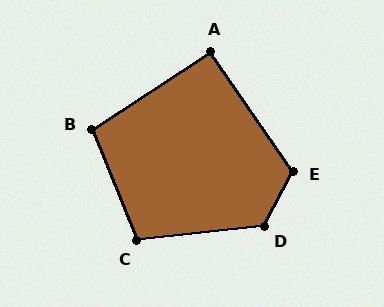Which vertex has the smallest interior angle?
A, at approximately 92 degrees.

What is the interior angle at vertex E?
Approximately 118 degrees (obtuse).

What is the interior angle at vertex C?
Approximately 106 degrees (obtuse).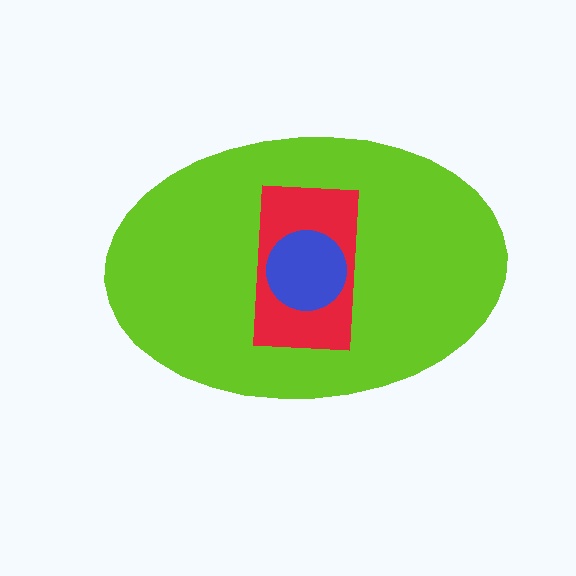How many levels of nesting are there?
3.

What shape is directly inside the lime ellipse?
The red rectangle.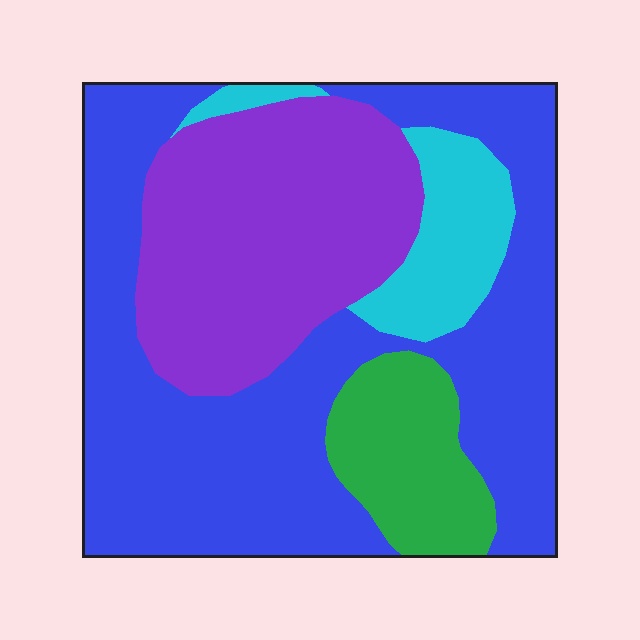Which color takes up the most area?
Blue, at roughly 50%.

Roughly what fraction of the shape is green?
Green covers roughly 10% of the shape.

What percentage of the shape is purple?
Purple takes up between a quarter and a half of the shape.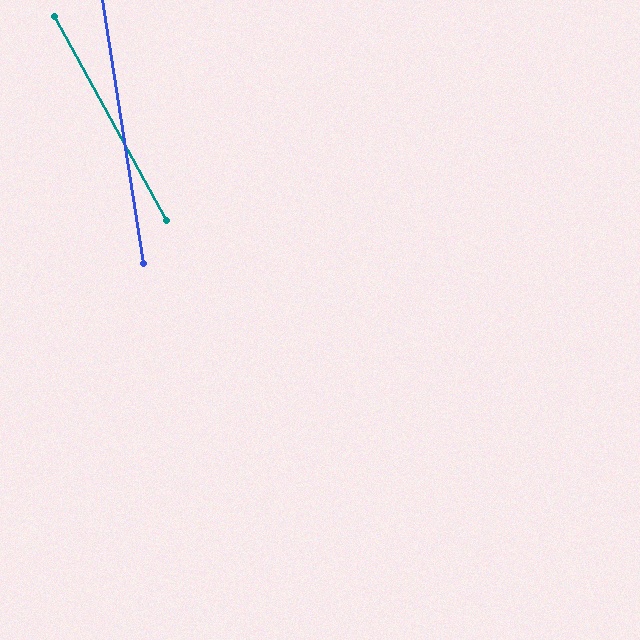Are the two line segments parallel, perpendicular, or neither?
Neither parallel nor perpendicular — they differ by about 20°.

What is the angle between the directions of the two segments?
Approximately 20 degrees.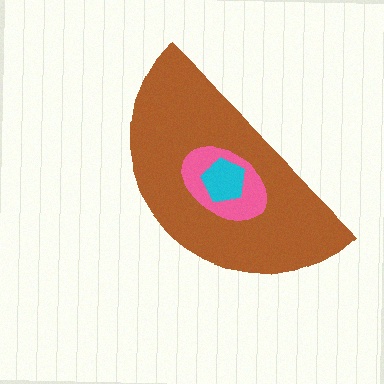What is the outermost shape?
The brown semicircle.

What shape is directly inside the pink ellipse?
The cyan pentagon.